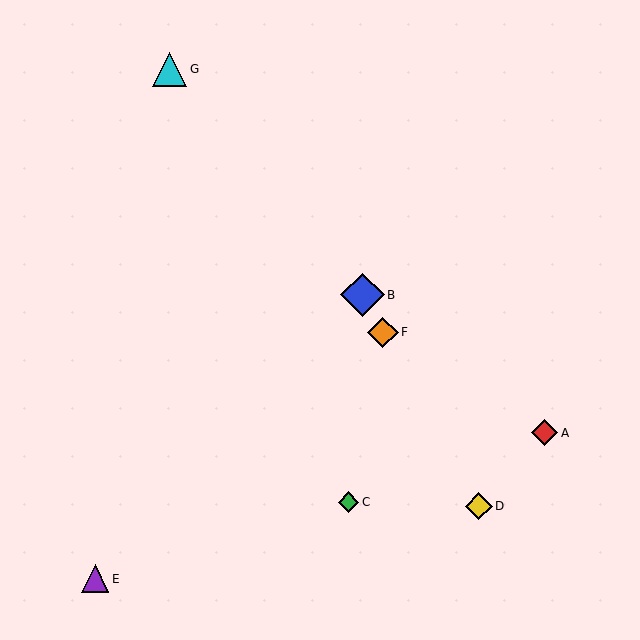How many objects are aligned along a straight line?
3 objects (B, D, F) are aligned along a straight line.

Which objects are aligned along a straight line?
Objects B, D, F are aligned along a straight line.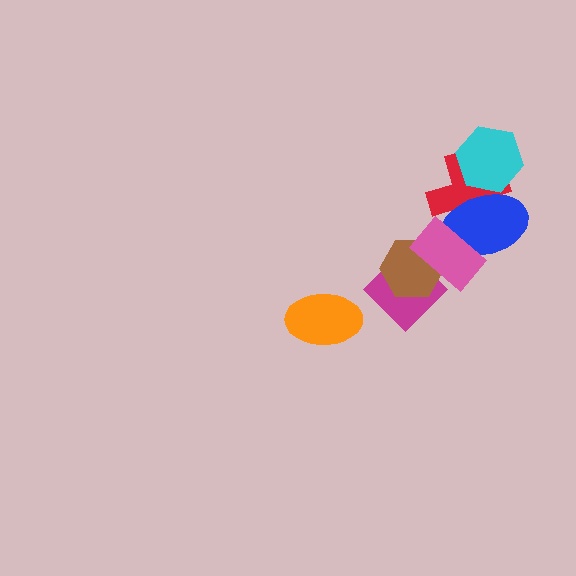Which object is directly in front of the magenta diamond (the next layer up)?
The brown hexagon is directly in front of the magenta diamond.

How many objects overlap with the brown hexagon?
2 objects overlap with the brown hexagon.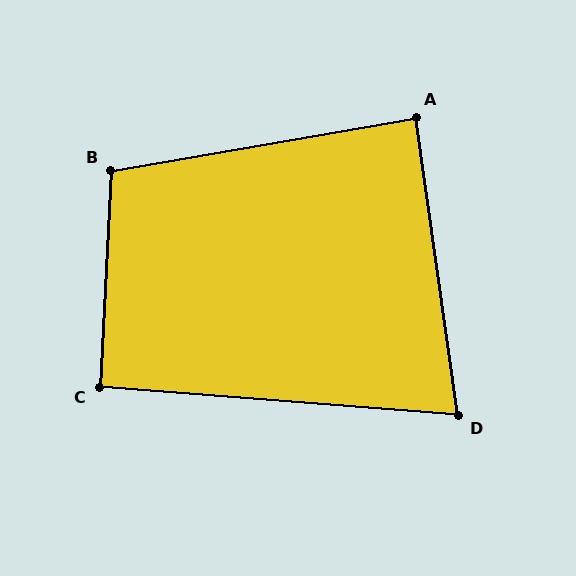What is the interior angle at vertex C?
Approximately 92 degrees (approximately right).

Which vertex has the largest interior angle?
B, at approximately 103 degrees.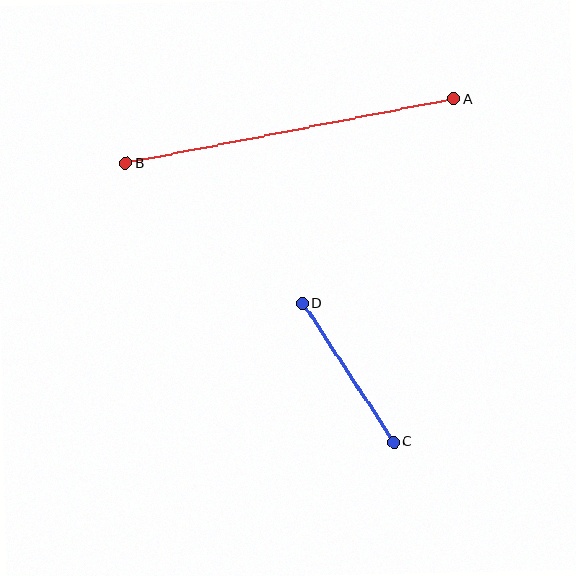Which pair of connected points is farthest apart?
Points A and B are farthest apart.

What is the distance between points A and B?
The distance is approximately 334 pixels.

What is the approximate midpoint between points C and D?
The midpoint is at approximately (348, 373) pixels.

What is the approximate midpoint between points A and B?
The midpoint is at approximately (290, 131) pixels.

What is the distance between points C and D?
The distance is approximately 166 pixels.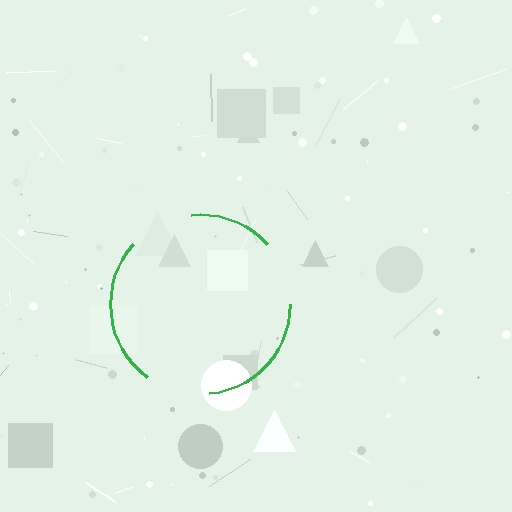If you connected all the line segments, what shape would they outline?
They would outline a circle.